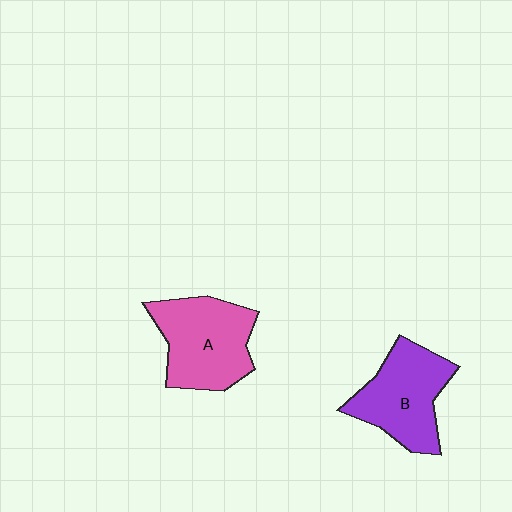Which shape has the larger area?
Shape A (pink).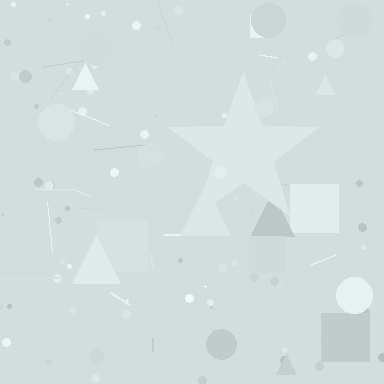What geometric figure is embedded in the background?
A star is embedded in the background.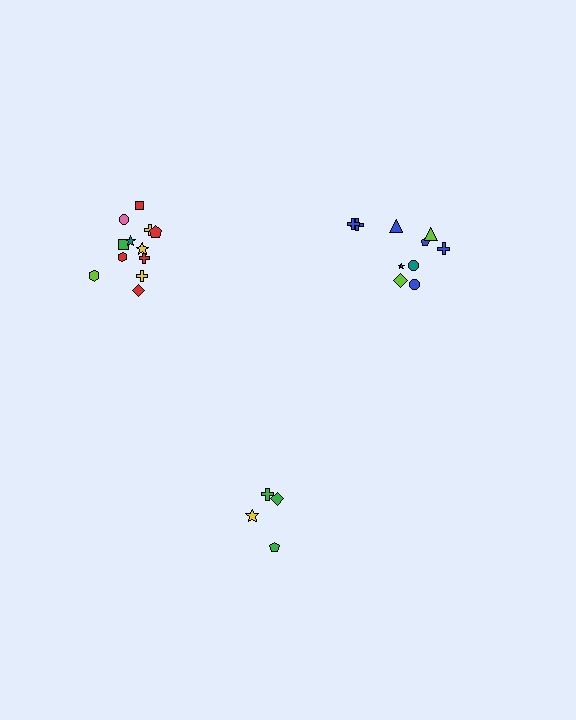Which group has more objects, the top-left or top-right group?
The top-left group.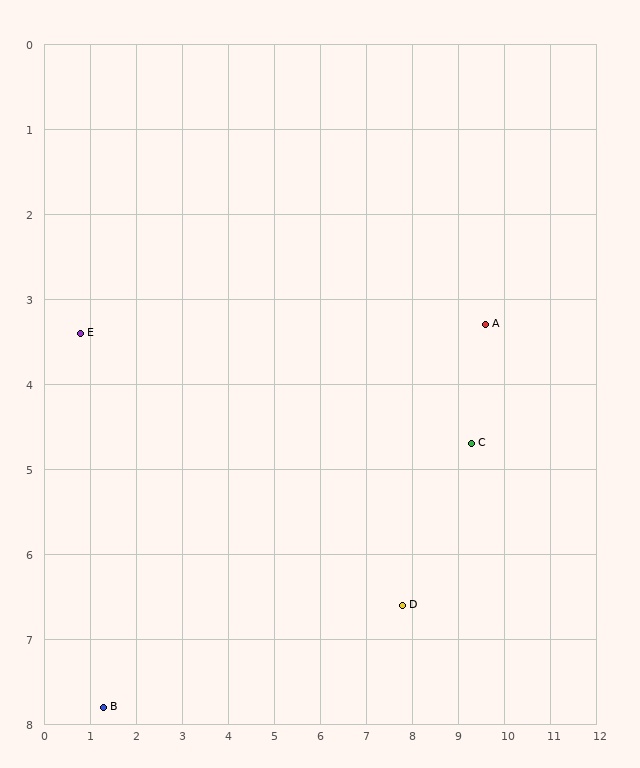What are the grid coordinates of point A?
Point A is at approximately (9.6, 3.3).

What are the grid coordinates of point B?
Point B is at approximately (1.3, 7.8).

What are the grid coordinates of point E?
Point E is at approximately (0.8, 3.4).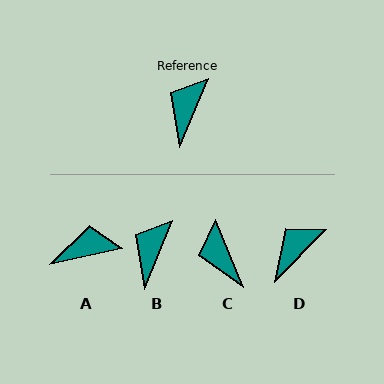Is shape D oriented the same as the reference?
No, it is off by about 22 degrees.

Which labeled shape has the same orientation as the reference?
B.